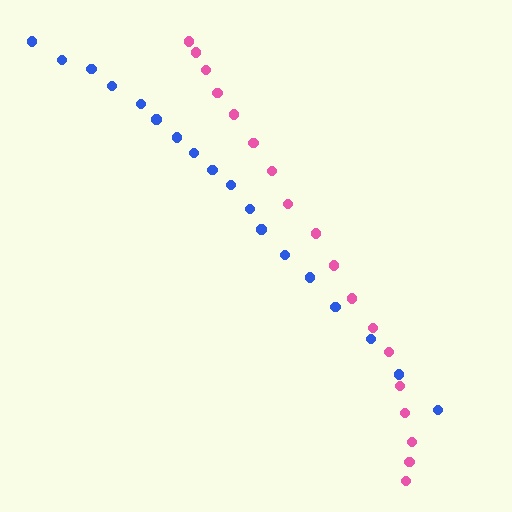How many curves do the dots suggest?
There are 2 distinct paths.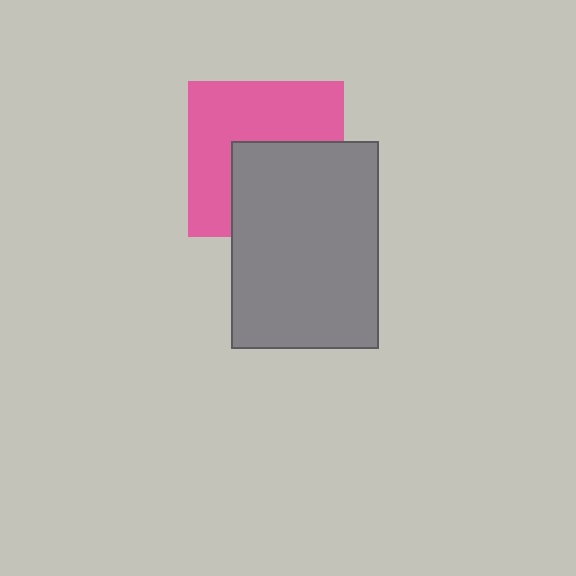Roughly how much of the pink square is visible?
About half of it is visible (roughly 56%).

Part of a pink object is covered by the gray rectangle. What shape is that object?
It is a square.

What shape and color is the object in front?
The object in front is a gray rectangle.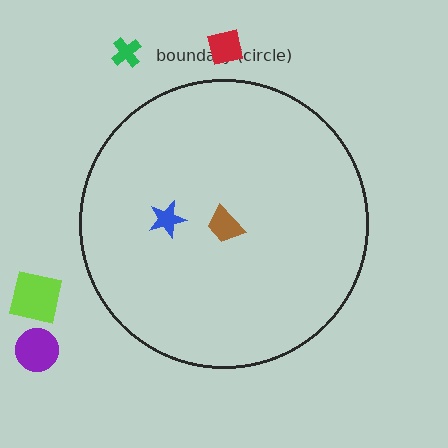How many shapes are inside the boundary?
2 inside, 4 outside.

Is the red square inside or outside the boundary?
Outside.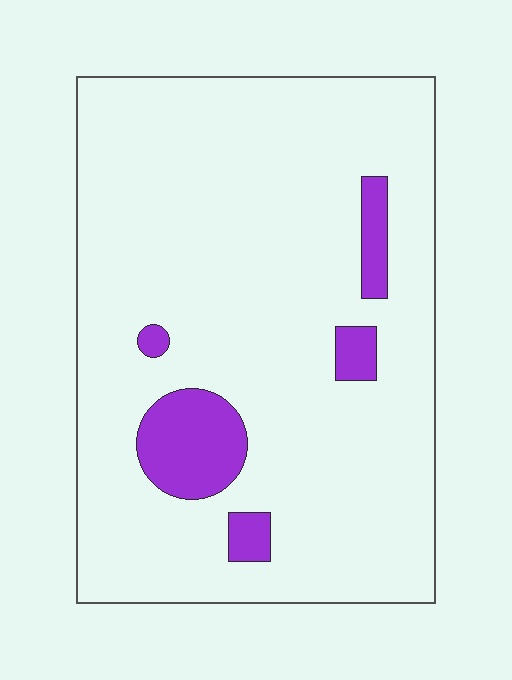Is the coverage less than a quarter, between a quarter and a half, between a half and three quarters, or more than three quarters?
Less than a quarter.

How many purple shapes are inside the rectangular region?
5.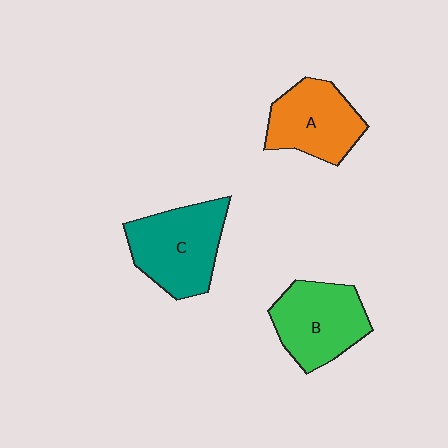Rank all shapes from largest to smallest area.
From largest to smallest: C (teal), B (green), A (orange).